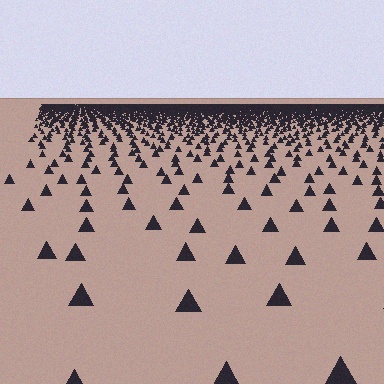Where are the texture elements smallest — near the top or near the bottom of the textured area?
Near the top.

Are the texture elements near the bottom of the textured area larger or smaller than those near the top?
Larger. Near the bottom, elements are closer to the viewer and appear at a bigger on-screen size.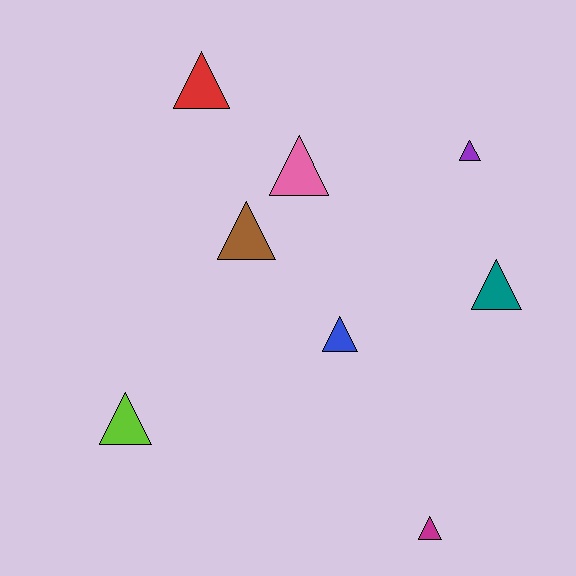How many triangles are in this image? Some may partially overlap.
There are 8 triangles.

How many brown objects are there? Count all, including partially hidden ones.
There is 1 brown object.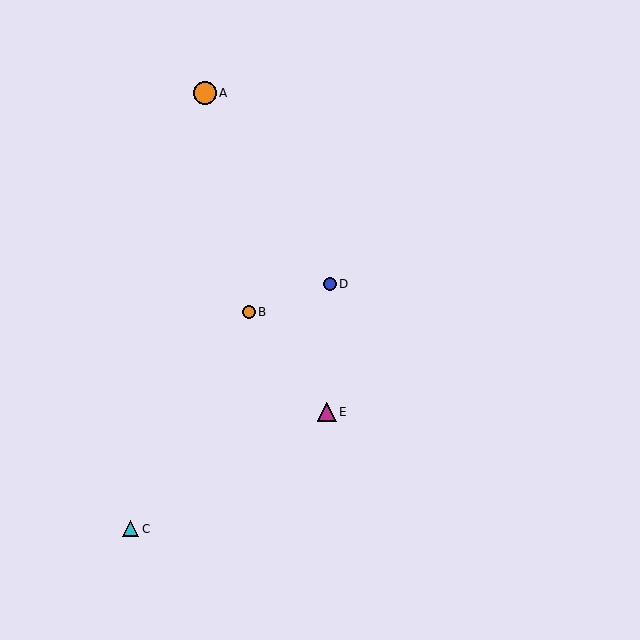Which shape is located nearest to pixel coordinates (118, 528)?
The cyan triangle (labeled C) at (131, 529) is nearest to that location.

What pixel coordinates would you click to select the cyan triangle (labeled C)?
Click at (131, 529) to select the cyan triangle C.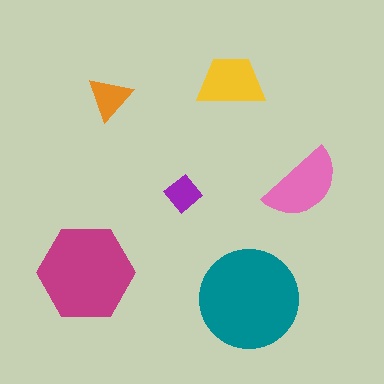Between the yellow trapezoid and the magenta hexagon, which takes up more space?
The magenta hexagon.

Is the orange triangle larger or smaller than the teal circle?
Smaller.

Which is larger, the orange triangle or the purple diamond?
The orange triangle.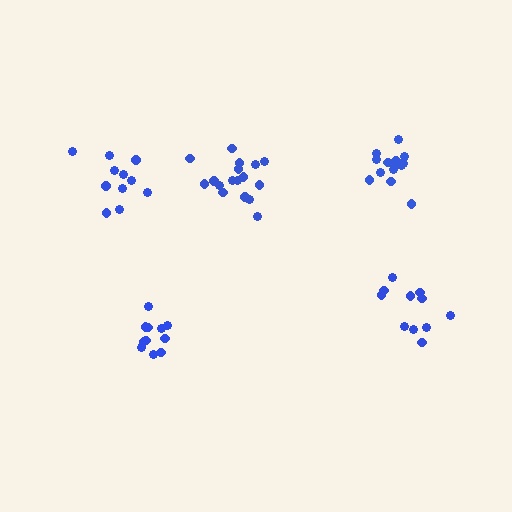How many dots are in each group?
Group 1: 11 dots, Group 2: 16 dots, Group 3: 11 dots, Group 4: 17 dots, Group 5: 11 dots (66 total).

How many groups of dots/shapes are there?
There are 5 groups.